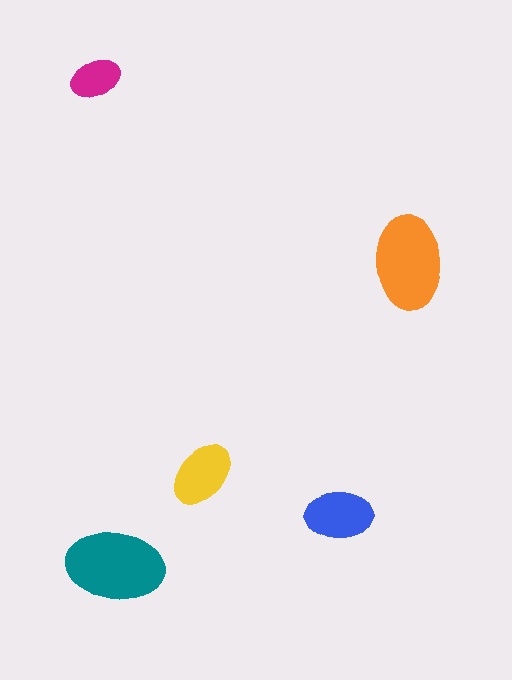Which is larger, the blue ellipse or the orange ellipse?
The orange one.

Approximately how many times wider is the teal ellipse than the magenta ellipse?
About 2 times wider.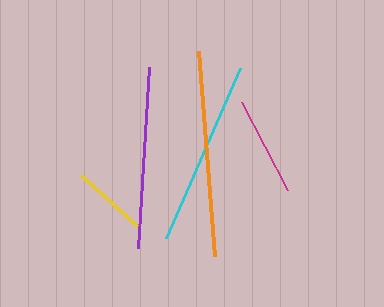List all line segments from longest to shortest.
From longest to shortest: orange, cyan, purple, magenta, yellow.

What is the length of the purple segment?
The purple segment is approximately 181 pixels long.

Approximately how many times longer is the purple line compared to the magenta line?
The purple line is approximately 1.8 times the length of the magenta line.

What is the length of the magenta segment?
The magenta segment is approximately 99 pixels long.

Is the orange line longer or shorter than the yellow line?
The orange line is longer than the yellow line.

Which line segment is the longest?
The orange line is the longest at approximately 205 pixels.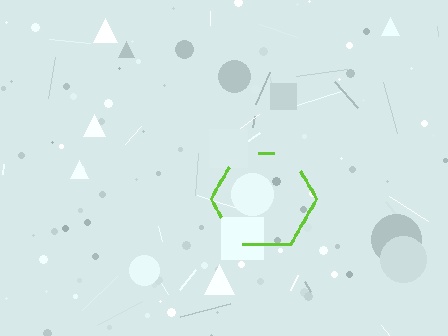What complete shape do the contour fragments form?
The contour fragments form a hexagon.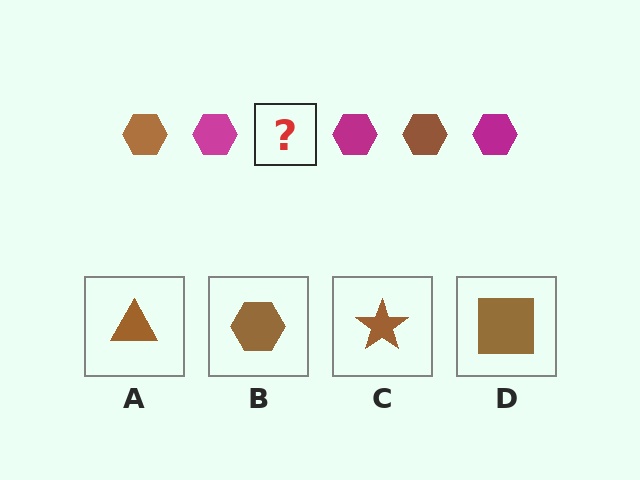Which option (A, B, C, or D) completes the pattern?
B.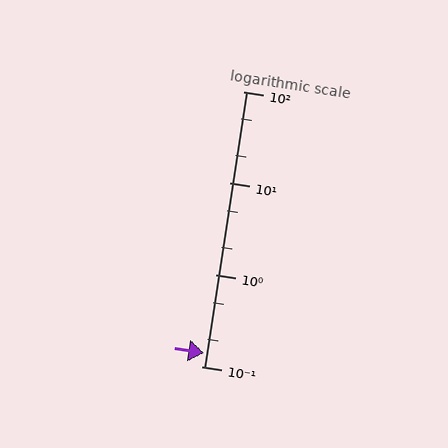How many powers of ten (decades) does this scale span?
The scale spans 3 decades, from 0.1 to 100.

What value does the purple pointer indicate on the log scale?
The pointer indicates approximately 0.14.